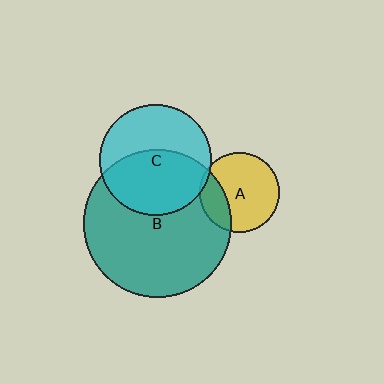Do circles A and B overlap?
Yes.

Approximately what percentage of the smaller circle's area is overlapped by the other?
Approximately 25%.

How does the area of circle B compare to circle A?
Approximately 3.5 times.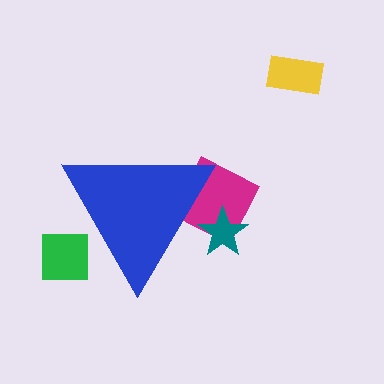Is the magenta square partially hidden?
Yes, the magenta square is partially hidden behind the blue triangle.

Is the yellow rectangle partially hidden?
No, the yellow rectangle is fully visible.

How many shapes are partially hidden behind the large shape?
3 shapes are partially hidden.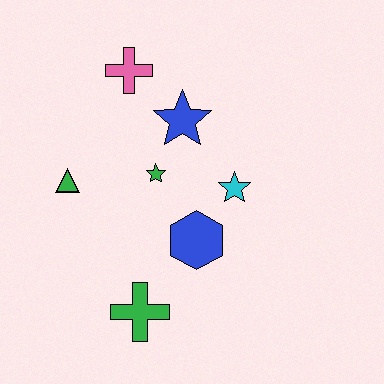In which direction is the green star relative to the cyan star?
The green star is to the left of the cyan star.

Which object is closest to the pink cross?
The blue star is closest to the pink cross.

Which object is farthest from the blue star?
The green cross is farthest from the blue star.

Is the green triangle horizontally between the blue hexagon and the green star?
No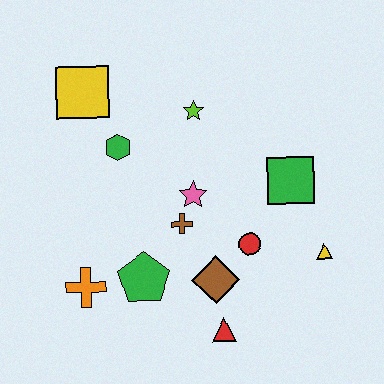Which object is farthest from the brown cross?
The yellow square is farthest from the brown cross.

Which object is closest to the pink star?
The brown cross is closest to the pink star.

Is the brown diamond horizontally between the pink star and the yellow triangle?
Yes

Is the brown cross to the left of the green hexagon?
No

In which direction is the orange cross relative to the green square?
The orange cross is to the left of the green square.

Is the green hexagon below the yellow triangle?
No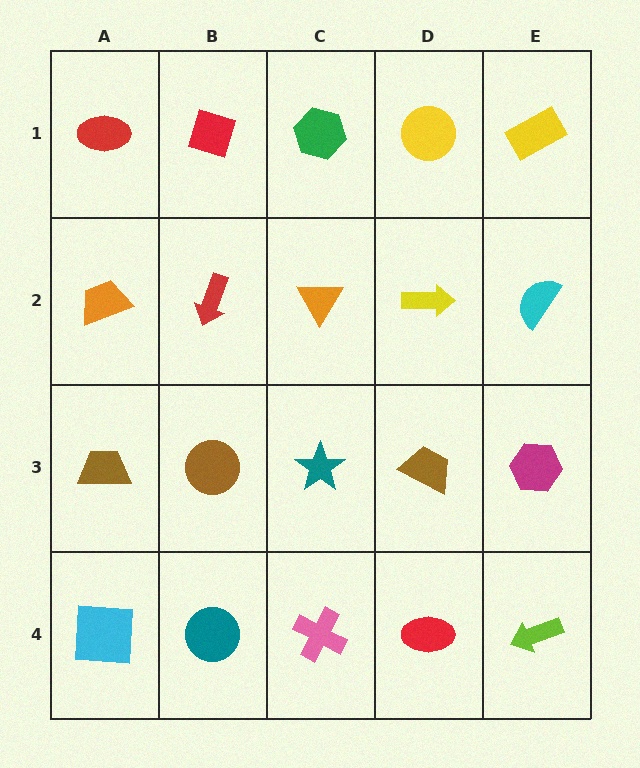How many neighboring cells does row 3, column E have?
3.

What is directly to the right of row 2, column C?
A yellow arrow.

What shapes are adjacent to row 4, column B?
A brown circle (row 3, column B), a cyan square (row 4, column A), a pink cross (row 4, column C).